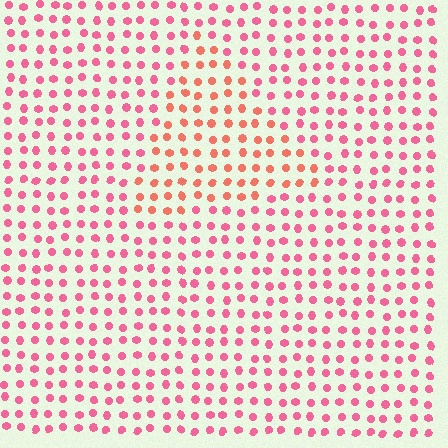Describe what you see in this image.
The image is filled with small pink elements in a uniform arrangement. A triangle-shaped region is visible where the elements are tinted to a slightly different hue, forming a subtle color boundary.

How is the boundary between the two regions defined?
The boundary is defined purely by a slight shift in hue (about 29 degrees). Spacing, size, and orientation are identical on both sides.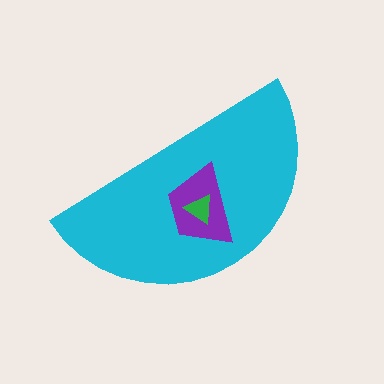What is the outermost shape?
The cyan semicircle.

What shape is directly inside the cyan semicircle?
The purple trapezoid.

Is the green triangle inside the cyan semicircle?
Yes.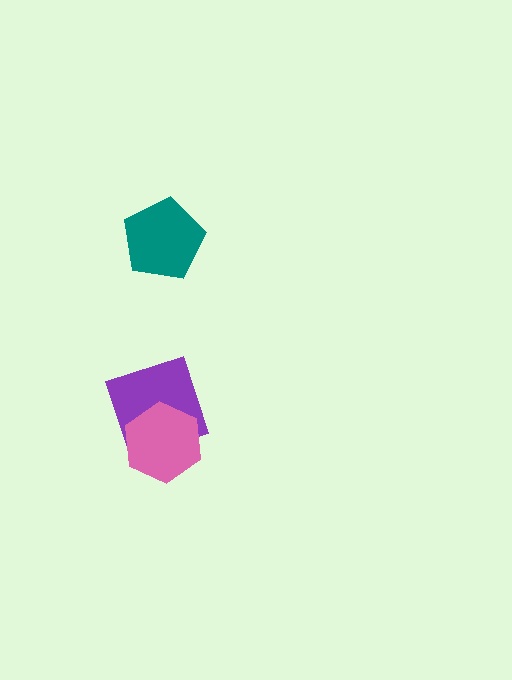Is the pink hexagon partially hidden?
No, no other shape covers it.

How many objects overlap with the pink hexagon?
1 object overlaps with the pink hexagon.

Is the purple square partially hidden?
Yes, it is partially covered by another shape.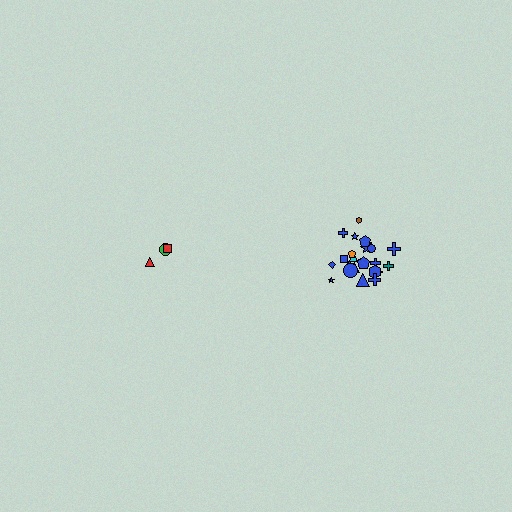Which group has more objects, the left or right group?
The right group.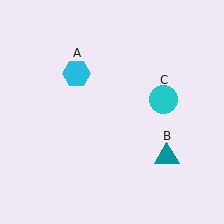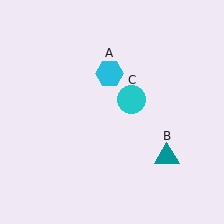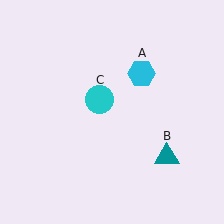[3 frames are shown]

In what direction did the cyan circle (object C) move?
The cyan circle (object C) moved left.